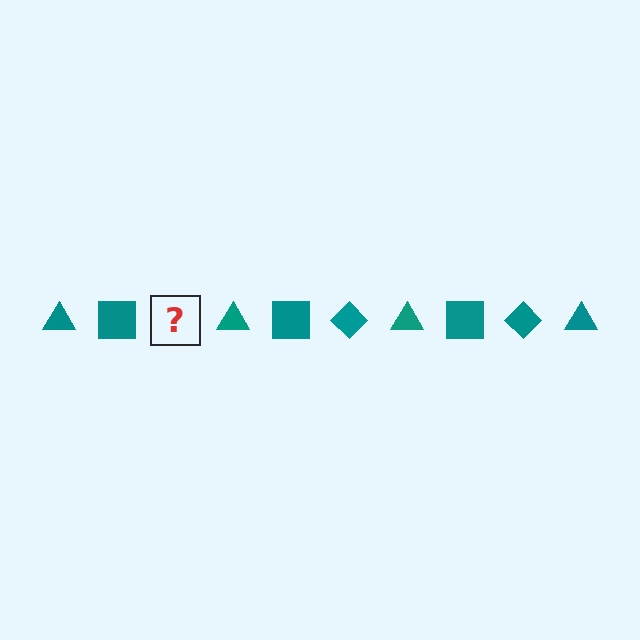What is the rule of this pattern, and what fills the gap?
The rule is that the pattern cycles through triangle, square, diamond shapes in teal. The gap should be filled with a teal diamond.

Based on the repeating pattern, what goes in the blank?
The blank should be a teal diamond.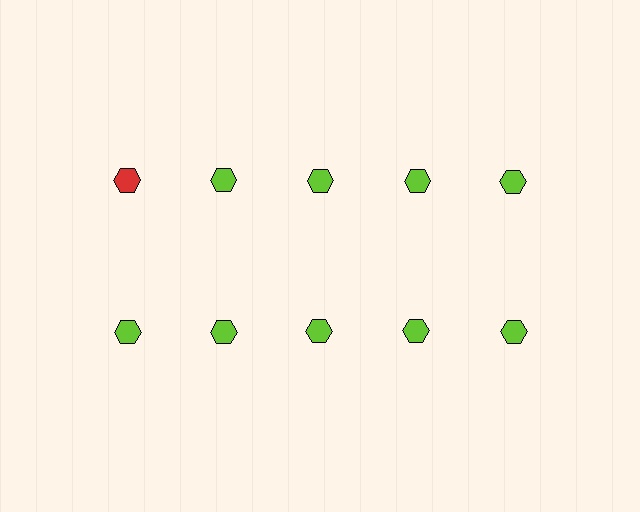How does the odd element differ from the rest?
It has a different color: red instead of lime.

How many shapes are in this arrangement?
There are 10 shapes arranged in a grid pattern.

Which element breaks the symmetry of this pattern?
The red hexagon in the top row, leftmost column breaks the symmetry. All other shapes are lime hexagons.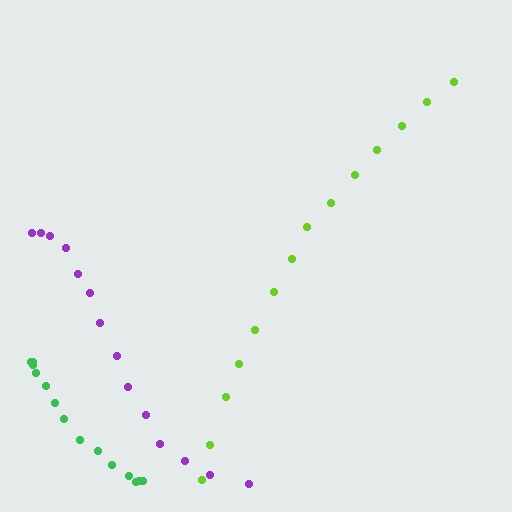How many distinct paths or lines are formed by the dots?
There are 3 distinct paths.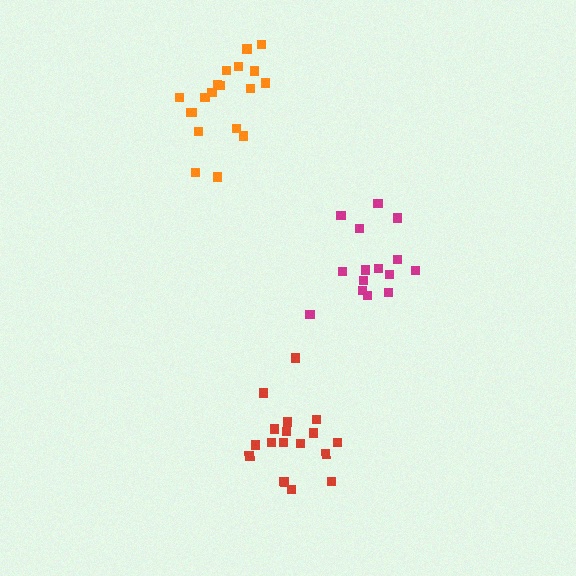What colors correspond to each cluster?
The clusters are colored: magenta, red, orange.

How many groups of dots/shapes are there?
There are 3 groups.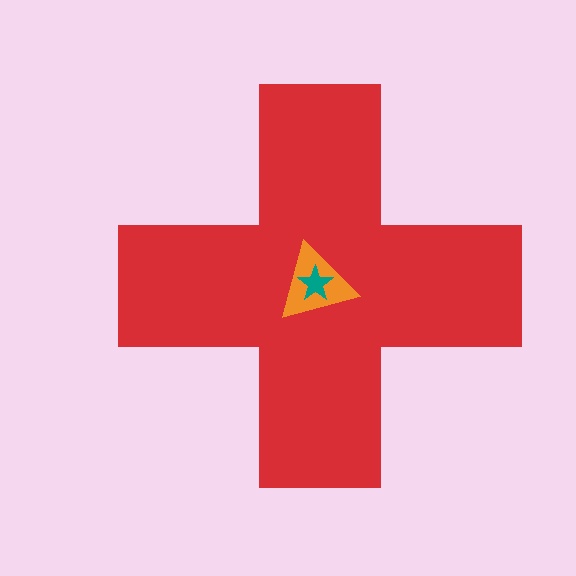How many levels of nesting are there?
3.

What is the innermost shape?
The teal star.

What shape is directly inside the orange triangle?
The teal star.